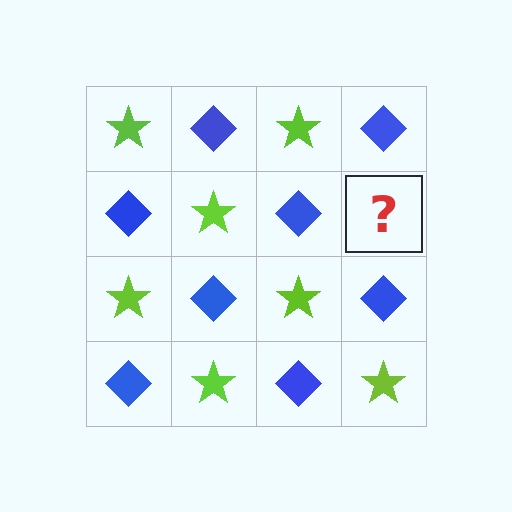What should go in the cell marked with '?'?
The missing cell should contain a lime star.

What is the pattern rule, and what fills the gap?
The rule is that it alternates lime star and blue diamond in a checkerboard pattern. The gap should be filled with a lime star.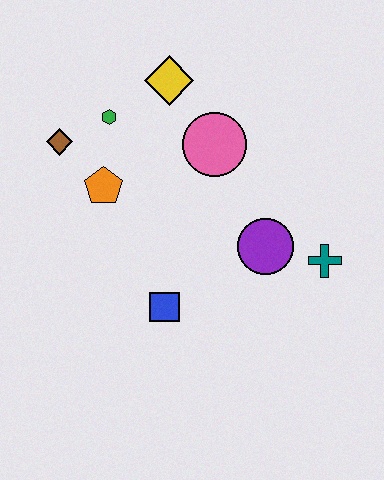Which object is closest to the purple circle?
The teal cross is closest to the purple circle.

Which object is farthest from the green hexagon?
The teal cross is farthest from the green hexagon.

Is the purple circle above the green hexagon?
No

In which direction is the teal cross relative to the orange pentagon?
The teal cross is to the right of the orange pentagon.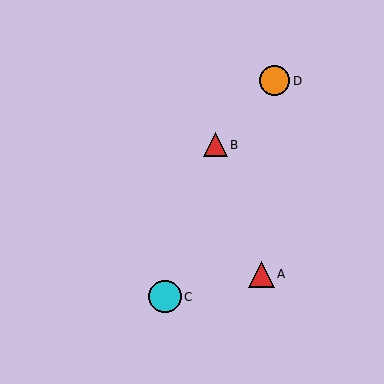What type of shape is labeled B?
Shape B is a red triangle.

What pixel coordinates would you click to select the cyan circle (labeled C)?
Click at (165, 297) to select the cyan circle C.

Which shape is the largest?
The cyan circle (labeled C) is the largest.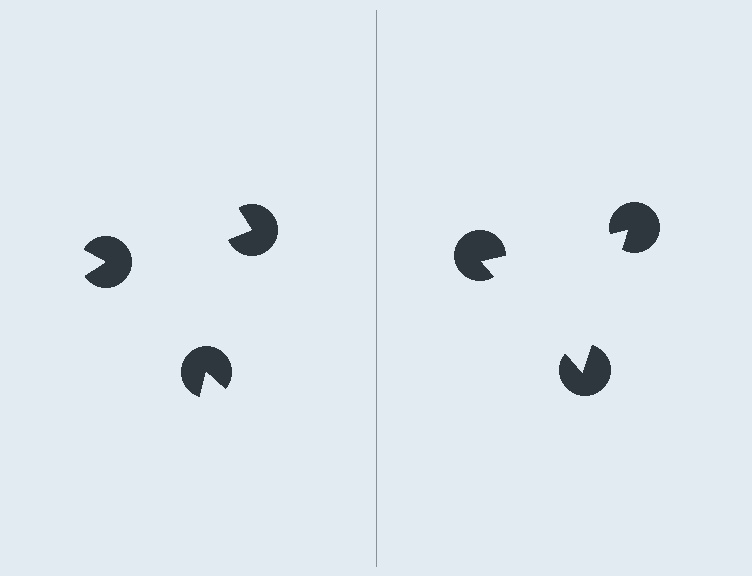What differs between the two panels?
The pac-man discs are positioned identically on both sides; only the wedge orientations differ. On the right they align to a triangle; on the left they are misaligned.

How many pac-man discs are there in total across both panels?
6 — 3 on each side.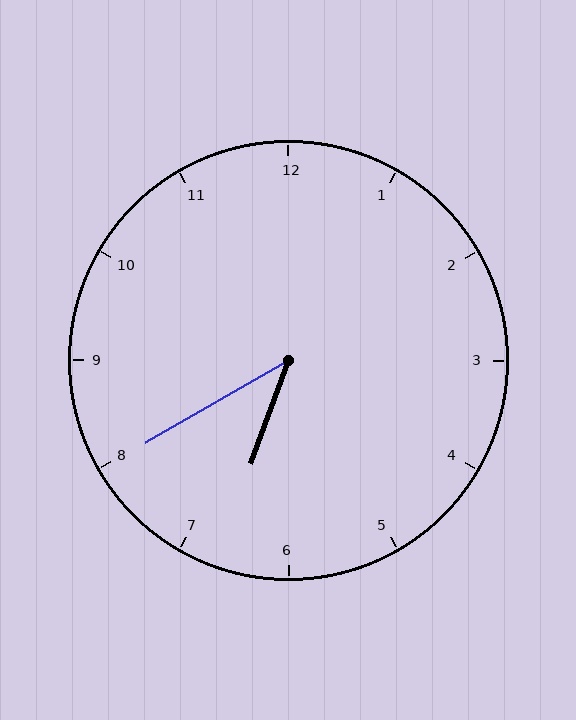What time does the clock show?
6:40.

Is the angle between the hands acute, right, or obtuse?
It is acute.